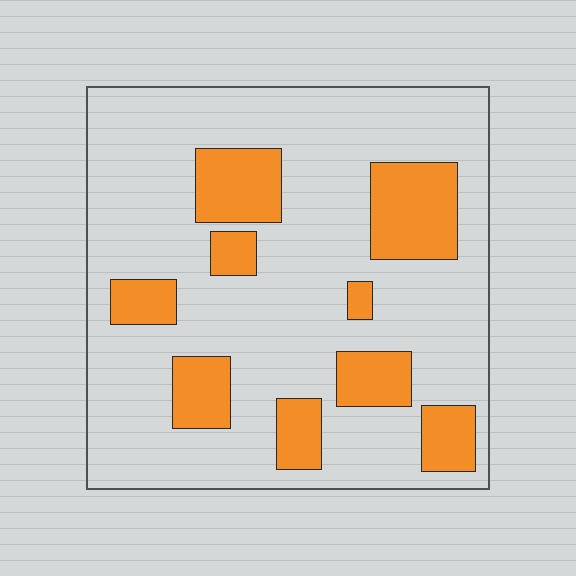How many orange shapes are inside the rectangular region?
9.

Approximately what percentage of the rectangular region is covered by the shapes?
Approximately 25%.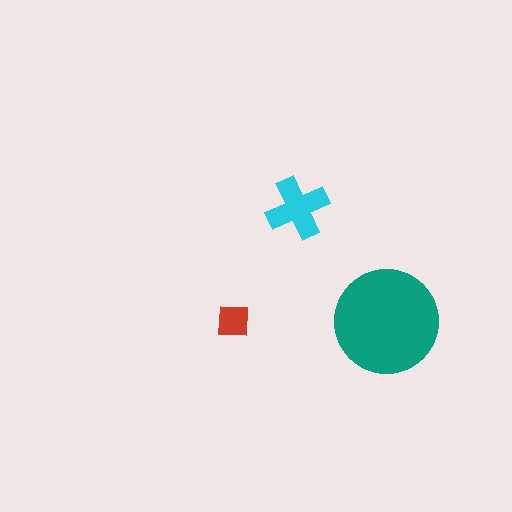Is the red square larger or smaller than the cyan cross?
Smaller.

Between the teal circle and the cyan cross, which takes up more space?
The teal circle.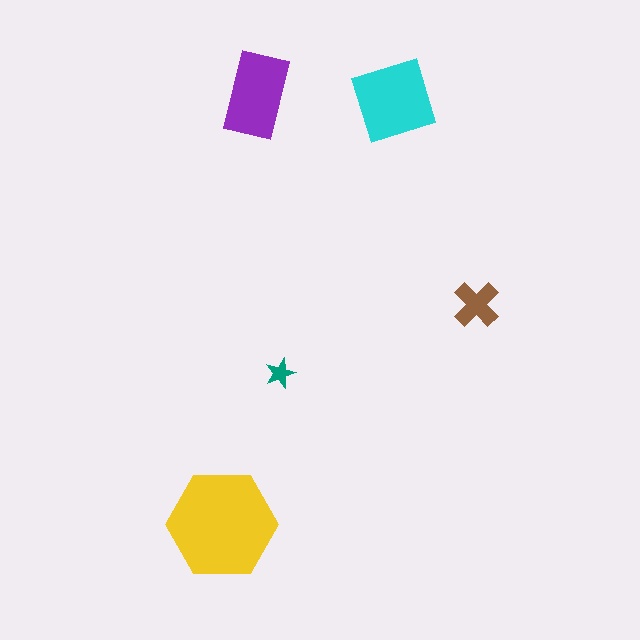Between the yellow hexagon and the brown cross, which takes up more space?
The yellow hexagon.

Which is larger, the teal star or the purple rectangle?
The purple rectangle.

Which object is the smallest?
The teal star.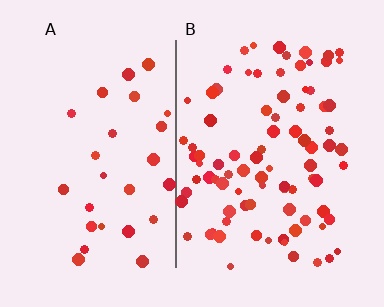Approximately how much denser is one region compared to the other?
Approximately 3.1× — region B over region A.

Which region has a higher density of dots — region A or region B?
B (the right).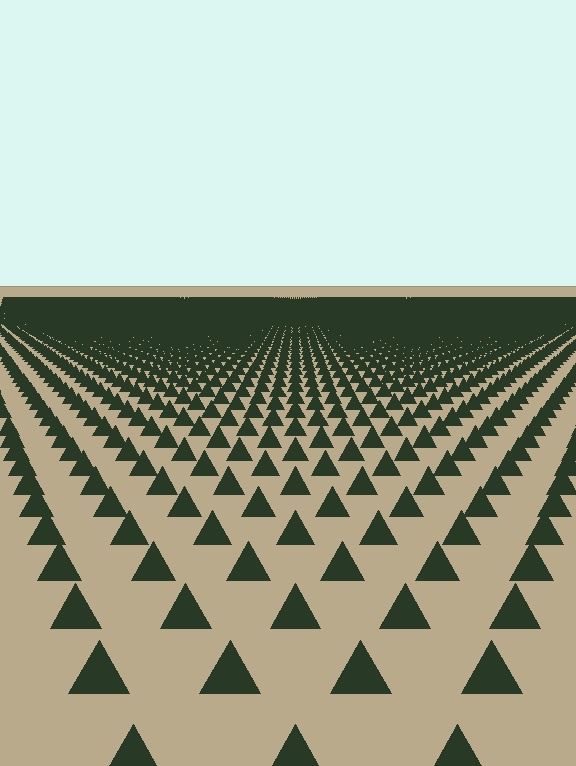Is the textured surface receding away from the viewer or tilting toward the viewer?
The surface is receding away from the viewer. Texture elements get smaller and denser toward the top.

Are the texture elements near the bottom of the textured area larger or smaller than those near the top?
Larger. Near the bottom, elements are closer to the viewer and appear at a bigger on-screen size.